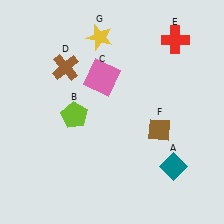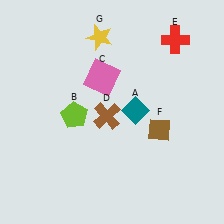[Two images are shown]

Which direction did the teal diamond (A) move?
The teal diamond (A) moved up.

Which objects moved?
The objects that moved are: the teal diamond (A), the brown cross (D).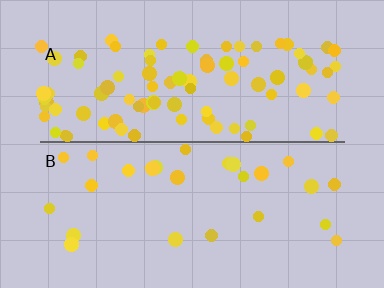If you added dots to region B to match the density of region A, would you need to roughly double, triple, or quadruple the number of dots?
Approximately triple.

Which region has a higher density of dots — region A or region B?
A (the top).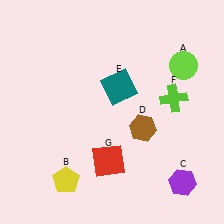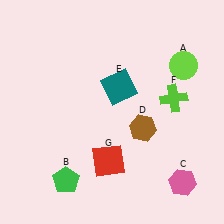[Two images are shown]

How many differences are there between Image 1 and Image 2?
There are 2 differences between the two images.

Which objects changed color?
B changed from yellow to green. C changed from purple to pink.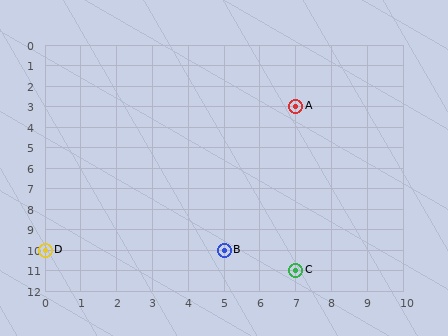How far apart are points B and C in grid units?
Points B and C are 2 columns and 1 row apart (about 2.2 grid units diagonally).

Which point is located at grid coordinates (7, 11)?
Point C is at (7, 11).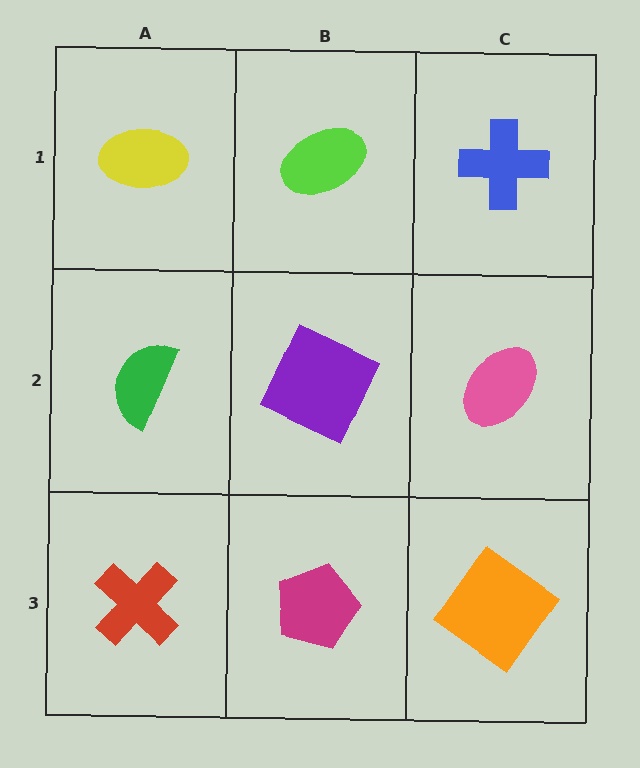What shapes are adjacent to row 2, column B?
A lime ellipse (row 1, column B), a magenta pentagon (row 3, column B), a green semicircle (row 2, column A), a pink ellipse (row 2, column C).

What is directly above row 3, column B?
A purple square.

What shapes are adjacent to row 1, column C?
A pink ellipse (row 2, column C), a lime ellipse (row 1, column B).